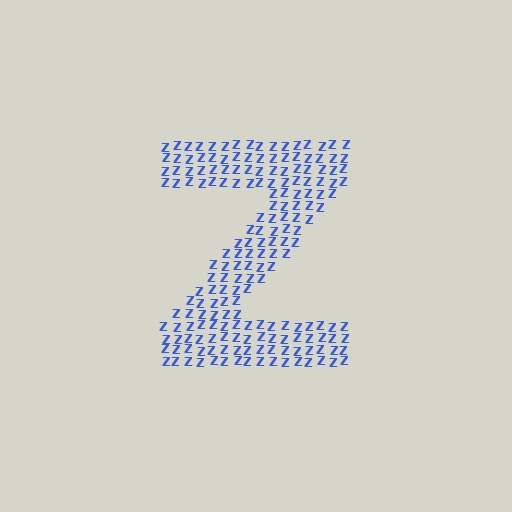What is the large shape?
The large shape is the letter Z.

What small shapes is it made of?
It is made of small letter Z's.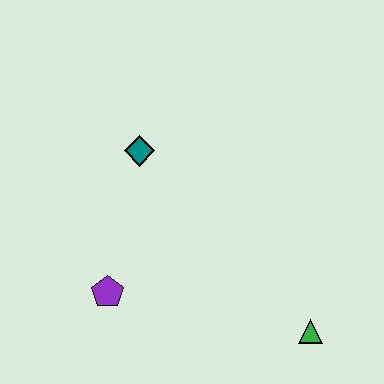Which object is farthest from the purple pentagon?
The green triangle is farthest from the purple pentagon.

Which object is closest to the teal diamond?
The purple pentagon is closest to the teal diamond.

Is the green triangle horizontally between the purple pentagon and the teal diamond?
No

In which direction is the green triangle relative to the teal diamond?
The green triangle is below the teal diamond.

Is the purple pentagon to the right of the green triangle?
No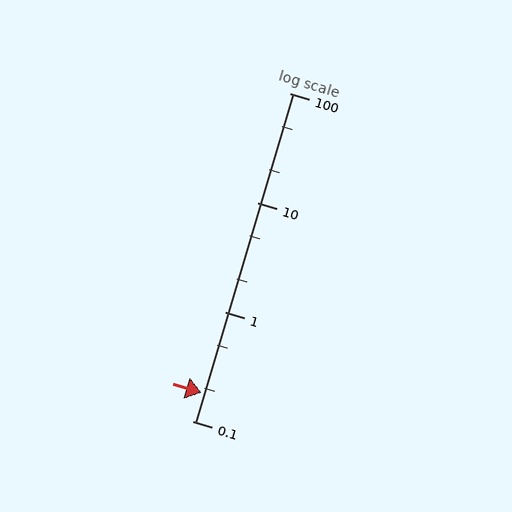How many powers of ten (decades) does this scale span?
The scale spans 3 decades, from 0.1 to 100.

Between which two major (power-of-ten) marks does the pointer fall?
The pointer is between 0.1 and 1.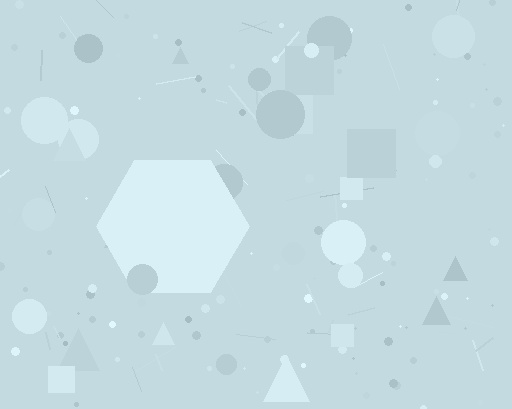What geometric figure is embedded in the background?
A hexagon is embedded in the background.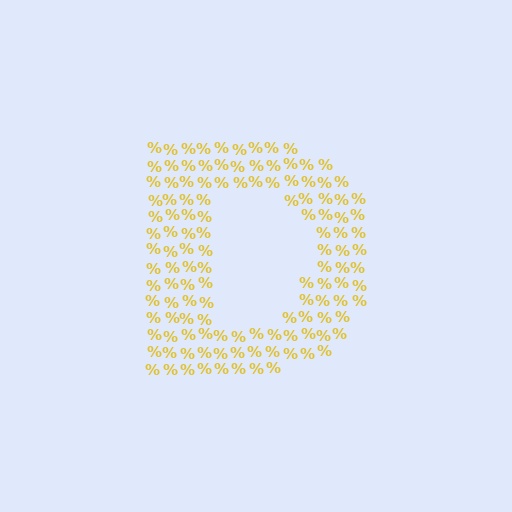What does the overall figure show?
The overall figure shows the letter D.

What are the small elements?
The small elements are percent signs.